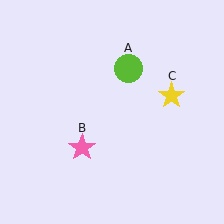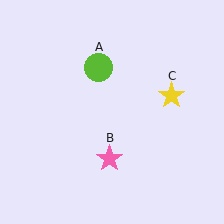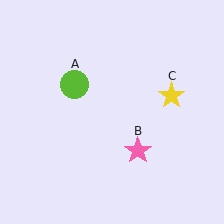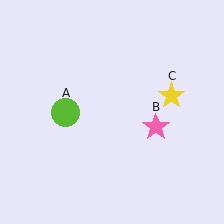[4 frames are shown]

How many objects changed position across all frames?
2 objects changed position: lime circle (object A), pink star (object B).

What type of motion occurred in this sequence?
The lime circle (object A), pink star (object B) rotated counterclockwise around the center of the scene.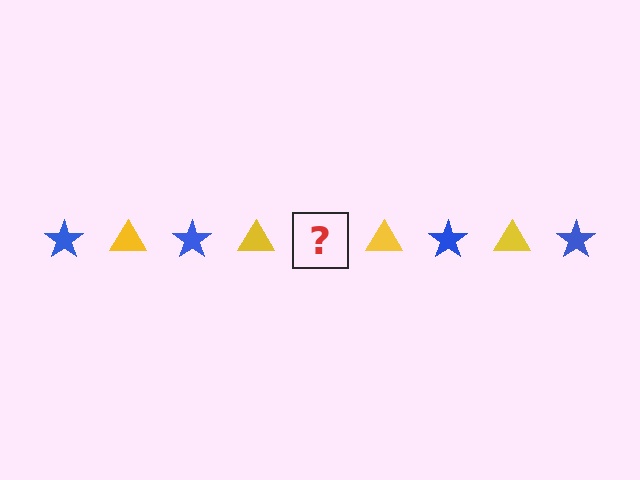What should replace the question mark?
The question mark should be replaced with a blue star.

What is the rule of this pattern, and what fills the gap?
The rule is that the pattern alternates between blue star and yellow triangle. The gap should be filled with a blue star.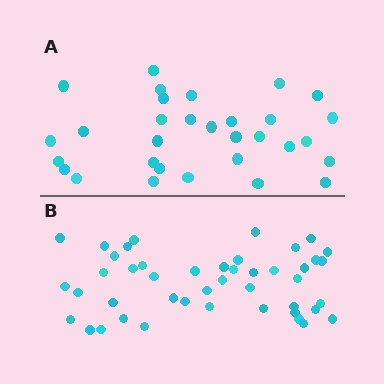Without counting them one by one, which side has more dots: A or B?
Region B (the bottom region) has more dots.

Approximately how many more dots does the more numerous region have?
Region B has approximately 15 more dots than region A.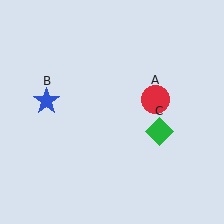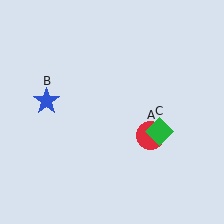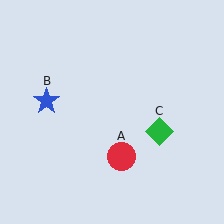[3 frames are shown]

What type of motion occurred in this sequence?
The red circle (object A) rotated clockwise around the center of the scene.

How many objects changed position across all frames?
1 object changed position: red circle (object A).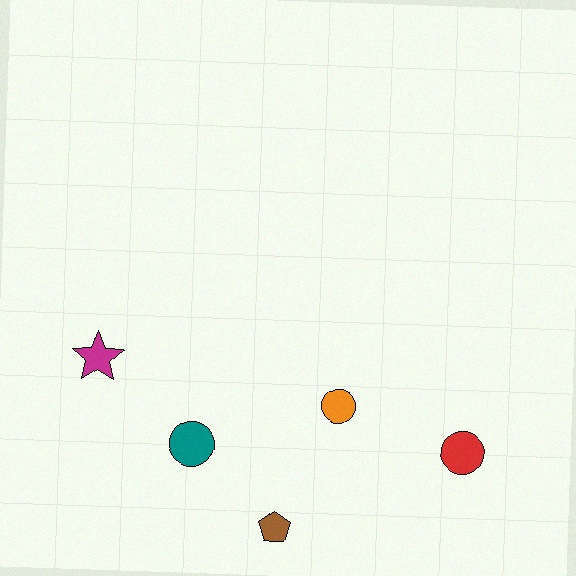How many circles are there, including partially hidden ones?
There are 3 circles.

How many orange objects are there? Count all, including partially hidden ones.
There is 1 orange object.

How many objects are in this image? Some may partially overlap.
There are 5 objects.